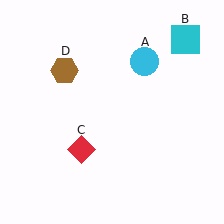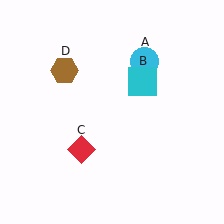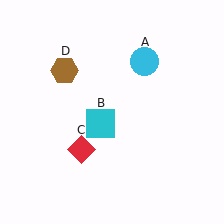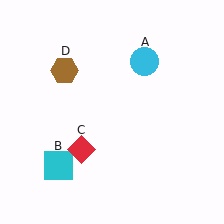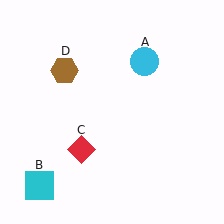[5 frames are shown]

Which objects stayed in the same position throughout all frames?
Cyan circle (object A) and red diamond (object C) and brown hexagon (object D) remained stationary.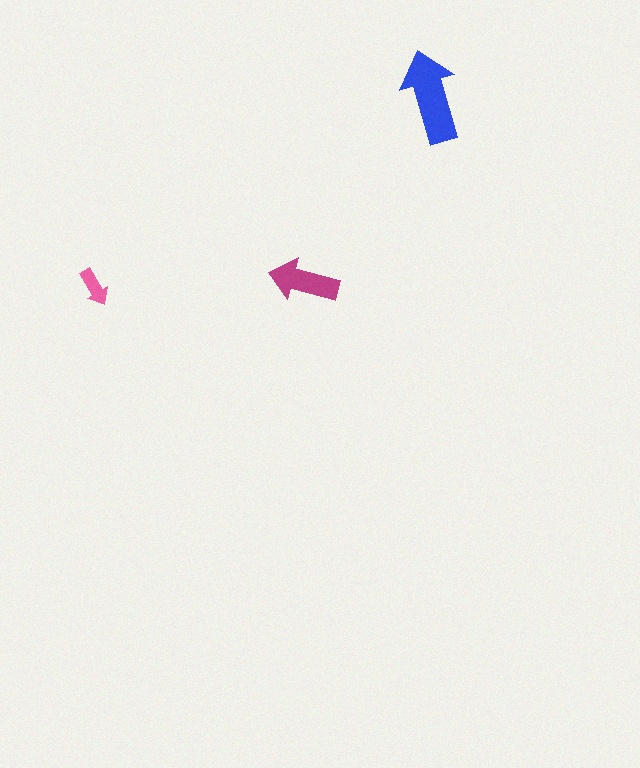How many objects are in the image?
There are 3 objects in the image.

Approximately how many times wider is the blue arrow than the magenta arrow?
About 1.5 times wider.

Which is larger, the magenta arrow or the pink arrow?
The magenta one.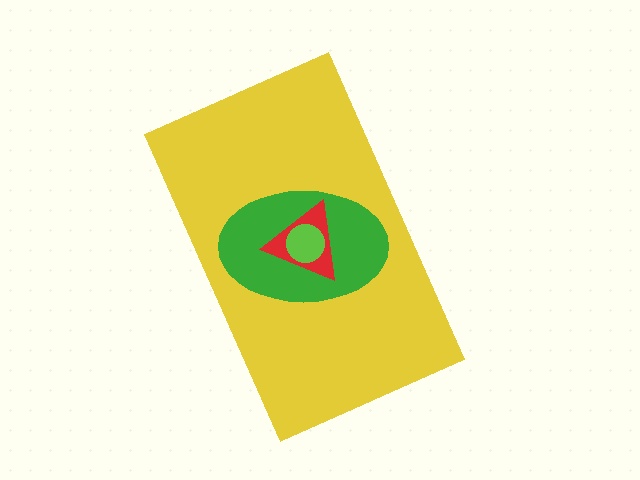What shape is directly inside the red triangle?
The lime circle.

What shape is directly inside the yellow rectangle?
The green ellipse.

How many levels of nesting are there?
4.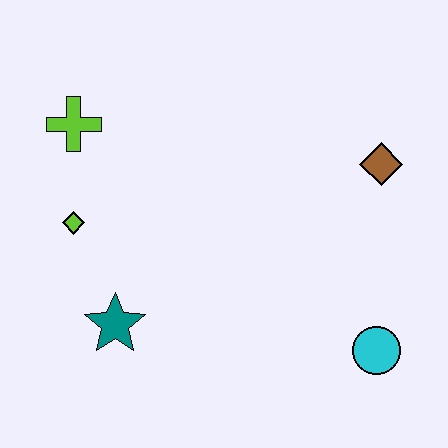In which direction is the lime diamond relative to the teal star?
The lime diamond is above the teal star.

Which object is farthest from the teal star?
The brown diamond is farthest from the teal star.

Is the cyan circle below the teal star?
Yes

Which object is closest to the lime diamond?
The lime cross is closest to the lime diamond.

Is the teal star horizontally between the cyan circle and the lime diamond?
Yes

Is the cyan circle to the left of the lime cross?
No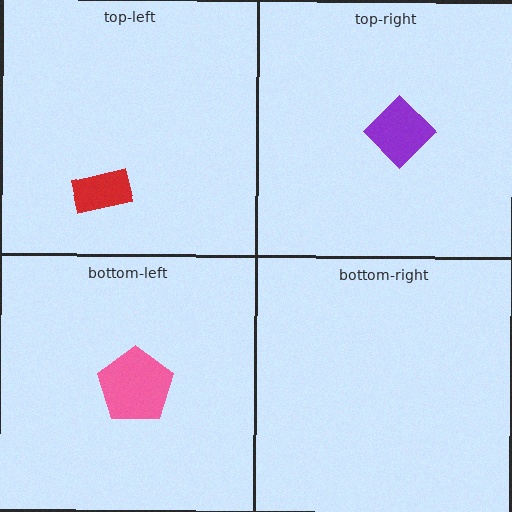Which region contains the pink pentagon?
The bottom-left region.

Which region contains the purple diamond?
The top-right region.